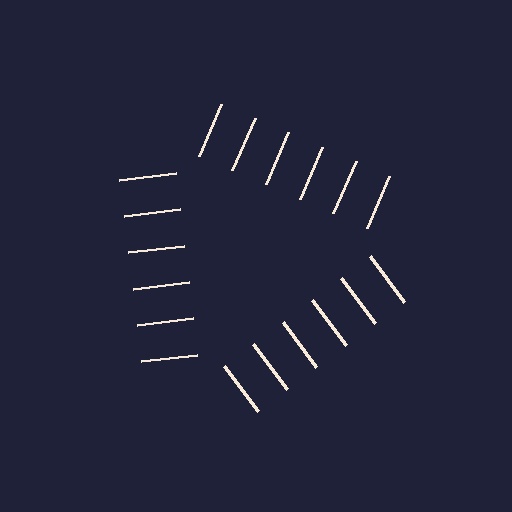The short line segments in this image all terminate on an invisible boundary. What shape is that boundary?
An illusory triangle — the line segments terminate on its edges but no continuous stroke is drawn.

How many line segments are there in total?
18 — 6 along each of the 3 edges.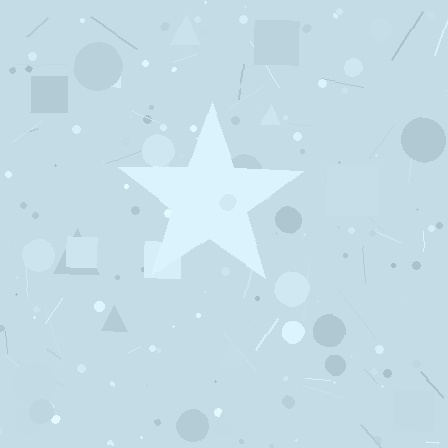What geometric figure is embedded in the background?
A star is embedded in the background.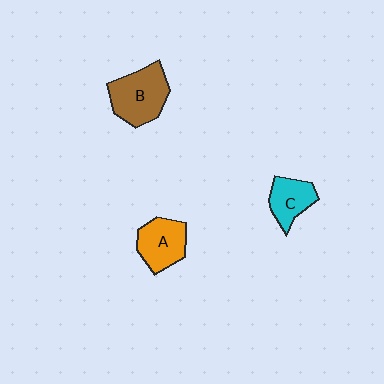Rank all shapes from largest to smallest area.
From largest to smallest: B (brown), A (orange), C (cyan).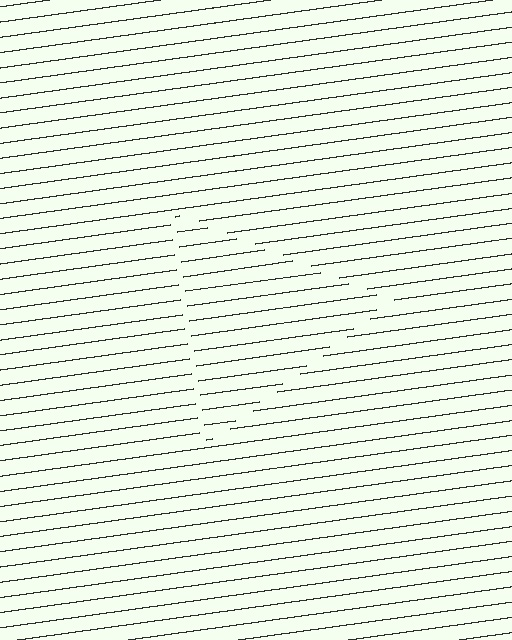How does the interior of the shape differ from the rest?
The interior of the shape contains the same grating, shifted by half a period — the contour is defined by the phase discontinuity where line-ends from the inner and outer gratings abut.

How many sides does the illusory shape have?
3 sides — the line-ends trace a triangle.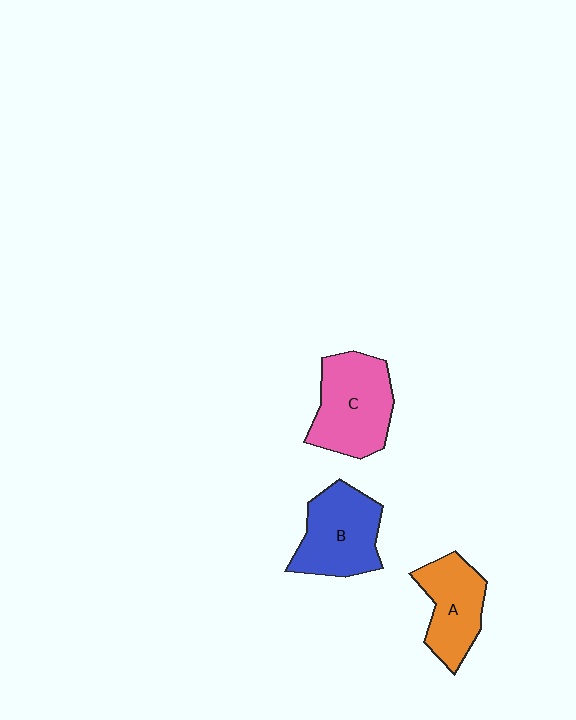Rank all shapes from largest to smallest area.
From largest to smallest: C (pink), B (blue), A (orange).